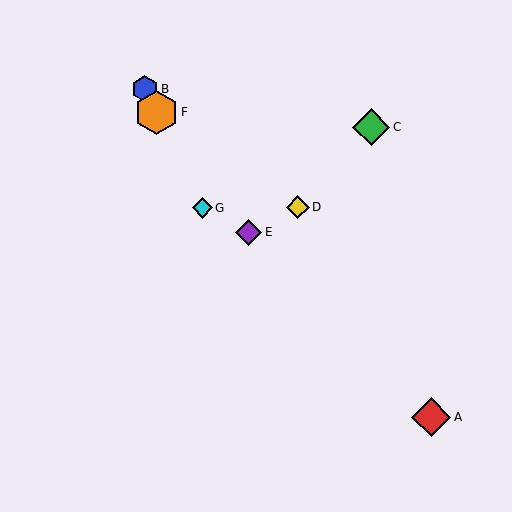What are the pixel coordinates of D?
Object D is at (298, 207).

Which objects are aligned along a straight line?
Objects B, F, G are aligned along a straight line.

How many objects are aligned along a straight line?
3 objects (B, F, G) are aligned along a straight line.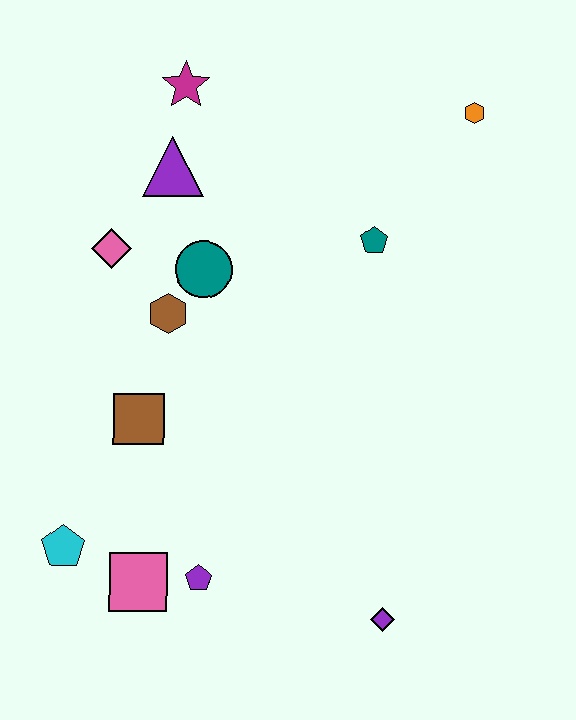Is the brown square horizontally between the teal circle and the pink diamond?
Yes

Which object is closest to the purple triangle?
The magenta star is closest to the purple triangle.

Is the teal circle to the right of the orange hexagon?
No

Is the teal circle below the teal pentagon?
Yes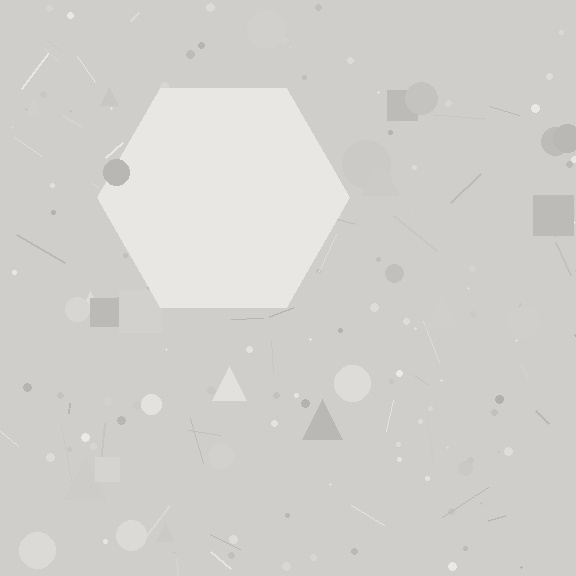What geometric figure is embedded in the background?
A hexagon is embedded in the background.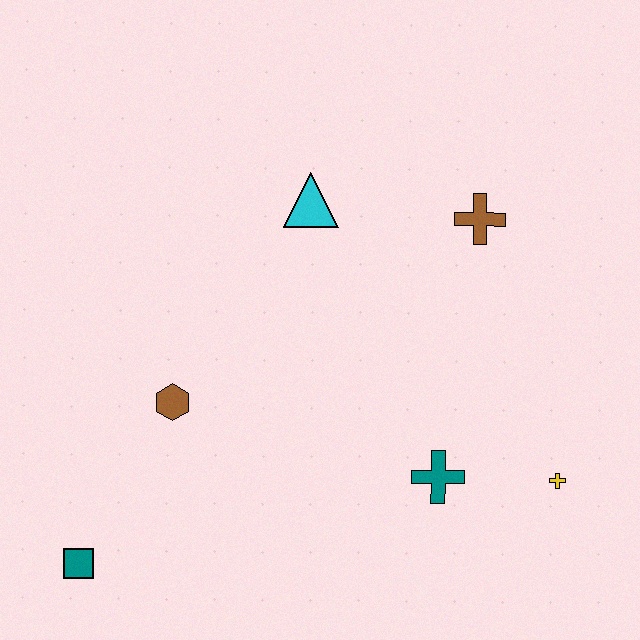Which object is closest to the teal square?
The brown hexagon is closest to the teal square.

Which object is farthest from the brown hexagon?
The yellow cross is farthest from the brown hexagon.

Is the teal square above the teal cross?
No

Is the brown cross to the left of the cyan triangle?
No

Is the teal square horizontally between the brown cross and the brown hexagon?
No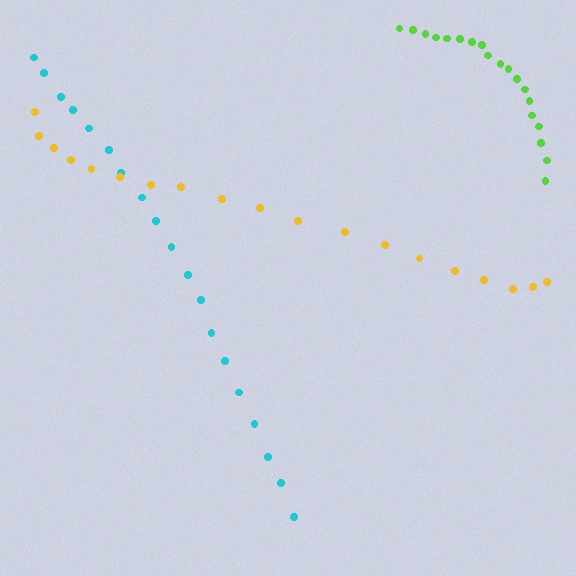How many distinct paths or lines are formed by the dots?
There are 3 distinct paths.